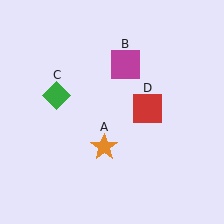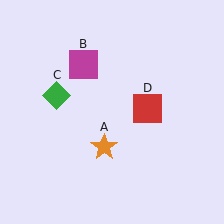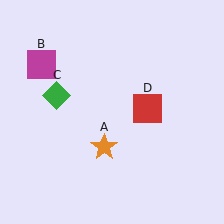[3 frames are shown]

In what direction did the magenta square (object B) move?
The magenta square (object B) moved left.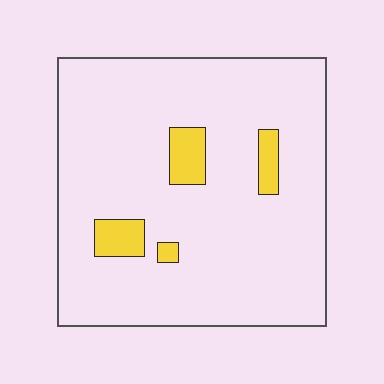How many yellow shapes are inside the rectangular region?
4.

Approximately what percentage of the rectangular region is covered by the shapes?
Approximately 10%.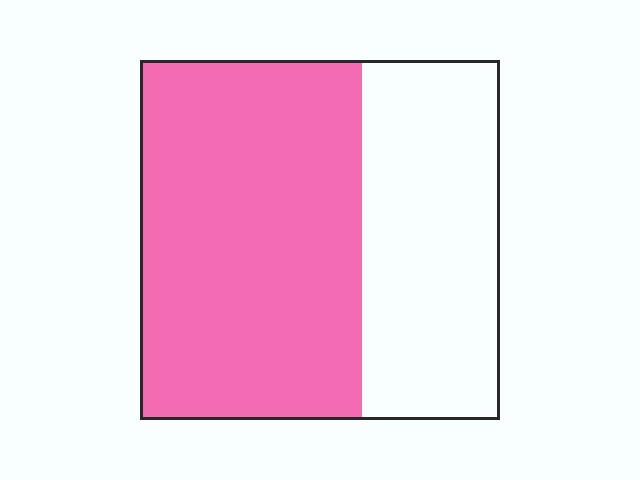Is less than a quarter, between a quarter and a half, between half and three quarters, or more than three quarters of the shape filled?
Between half and three quarters.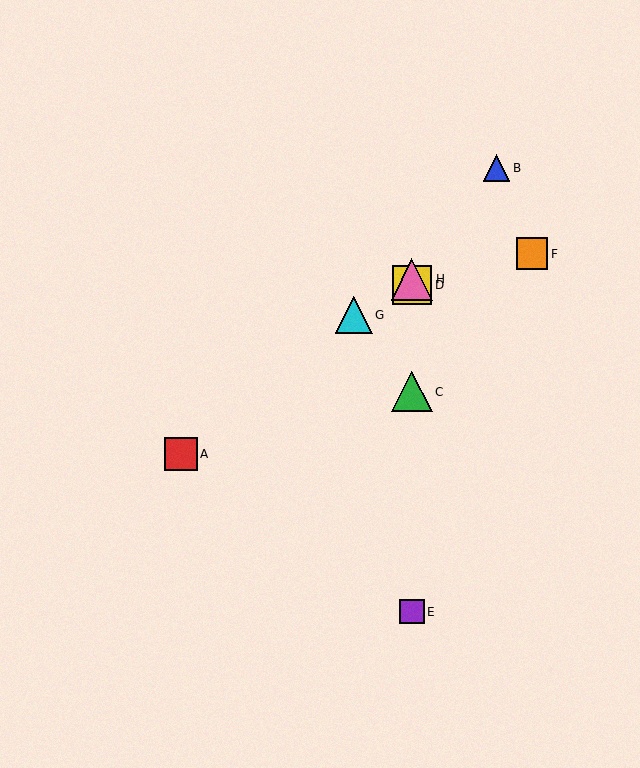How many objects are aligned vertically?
4 objects (C, D, E, H) are aligned vertically.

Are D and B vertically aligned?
No, D is at x≈412 and B is at x≈496.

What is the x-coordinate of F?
Object F is at x≈532.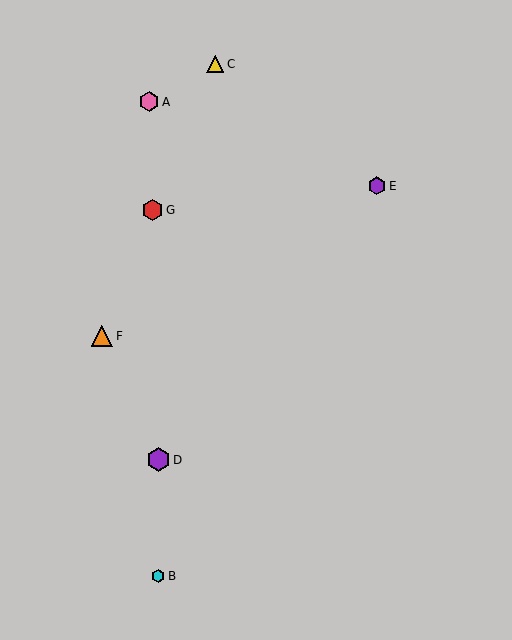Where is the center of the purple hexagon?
The center of the purple hexagon is at (377, 186).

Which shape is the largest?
The purple hexagon (labeled D) is the largest.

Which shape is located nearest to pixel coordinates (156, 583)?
The cyan hexagon (labeled B) at (158, 576) is nearest to that location.